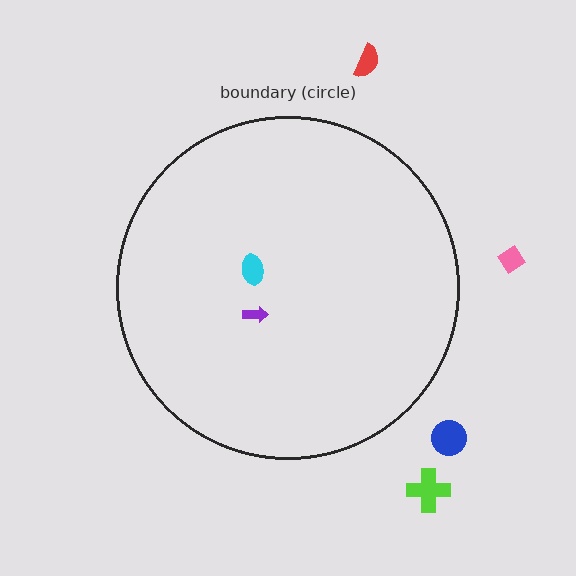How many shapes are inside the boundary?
2 inside, 4 outside.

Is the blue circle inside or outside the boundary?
Outside.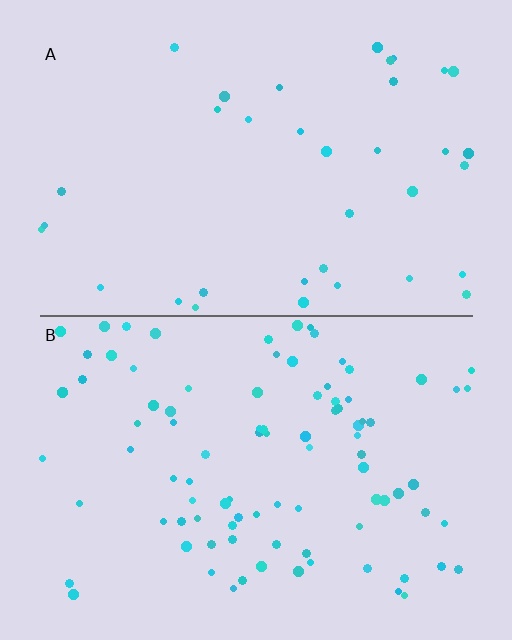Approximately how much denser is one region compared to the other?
Approximately 2.6× — region B over region A.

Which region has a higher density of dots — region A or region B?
B (the bottom).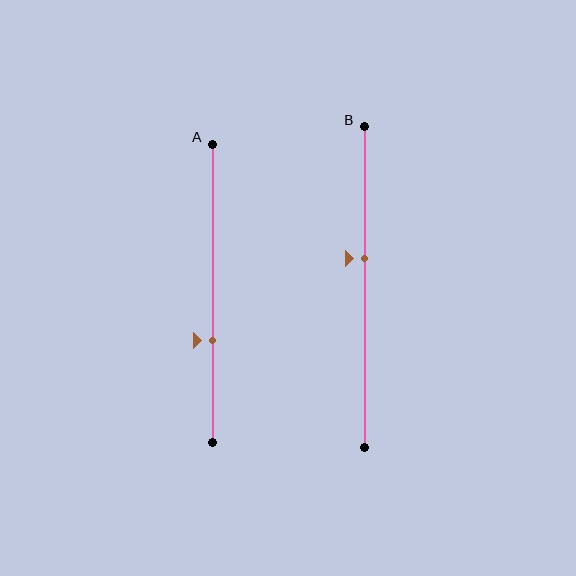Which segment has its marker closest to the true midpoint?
Segment B has its marker closest to the true midpoint.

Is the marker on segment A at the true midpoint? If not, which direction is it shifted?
No, the marker on segment A is shifted downward by about 16% of the segment length.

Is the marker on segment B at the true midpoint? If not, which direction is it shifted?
No, the marker on segment B is shifted upward by about 9% of the segment length.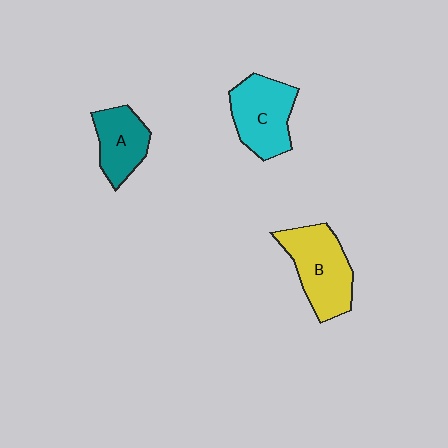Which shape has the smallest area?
Shape A (teal).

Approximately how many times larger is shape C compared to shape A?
Approximately 1.3 times.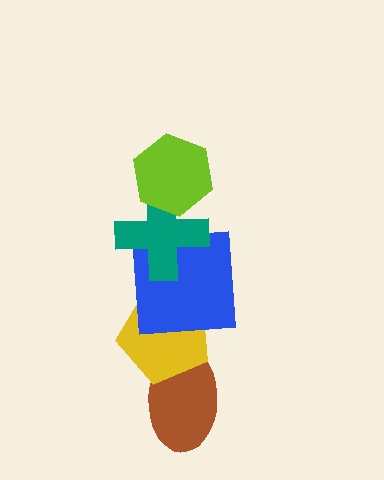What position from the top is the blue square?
The blue square is 3rd from the top.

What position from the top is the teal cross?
The teal cross is 2nd from the top.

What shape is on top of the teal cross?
The lime hexagon is on top of the teal cross.